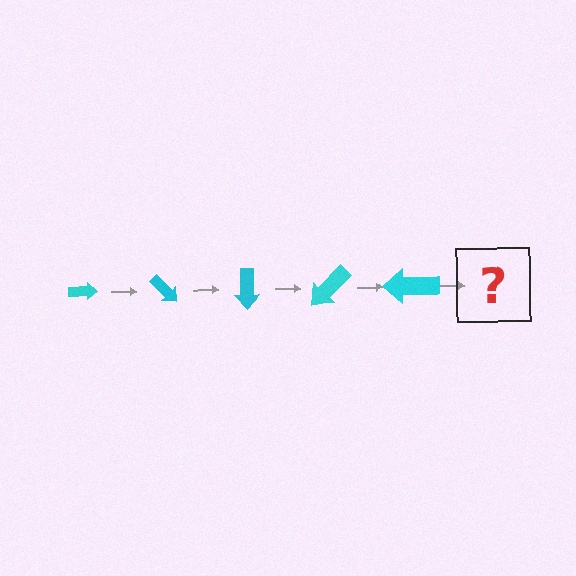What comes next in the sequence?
The next element should be an arrow, larger than the previous one and rotated 225 degrees from the start.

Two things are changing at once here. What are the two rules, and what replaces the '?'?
The two rules are that the arrow grows larger each step and it rotates 45 degrees each step. The '?' should be an arrow, larger than the previous one and rotated 225 degrees from the start.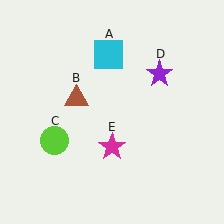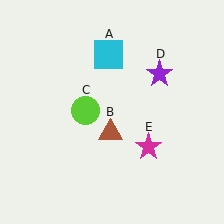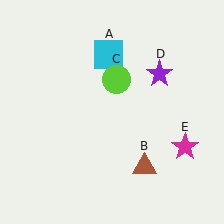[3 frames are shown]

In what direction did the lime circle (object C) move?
The lime circle (object C) moved up and to the right.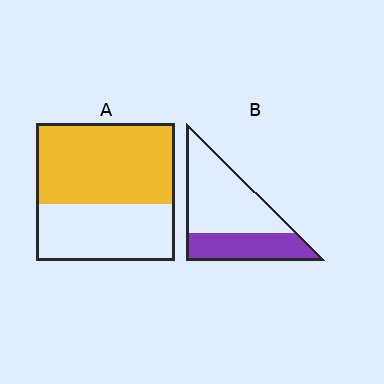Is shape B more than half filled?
No.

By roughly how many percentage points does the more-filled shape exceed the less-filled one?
By roughly 20 percentage points (A over B).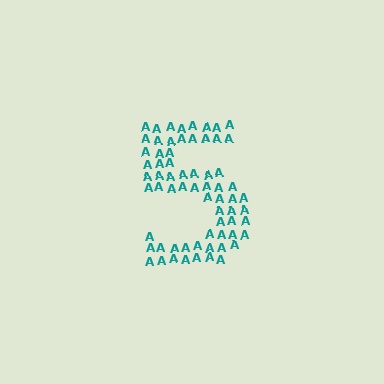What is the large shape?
The large shape is the digit 5.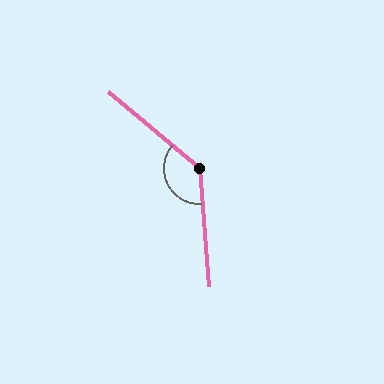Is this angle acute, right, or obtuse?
It is obtuse.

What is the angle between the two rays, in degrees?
Approximately 134 degrees.